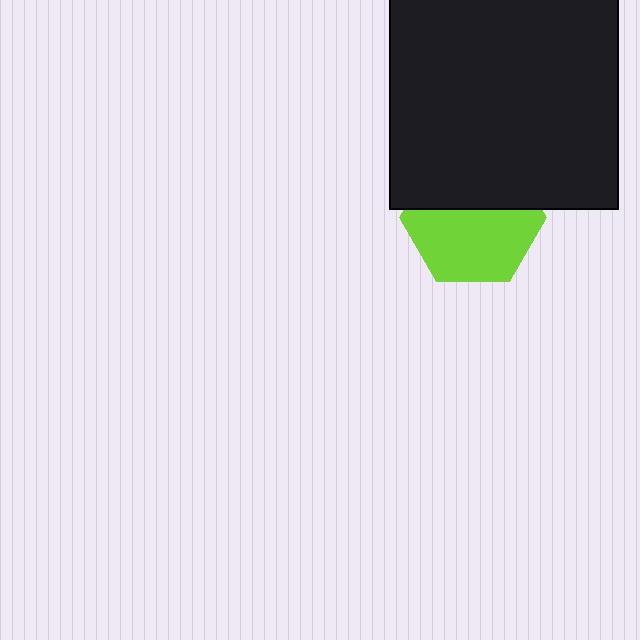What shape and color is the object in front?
The object in front is a black square.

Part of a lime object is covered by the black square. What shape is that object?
It is a hexagon.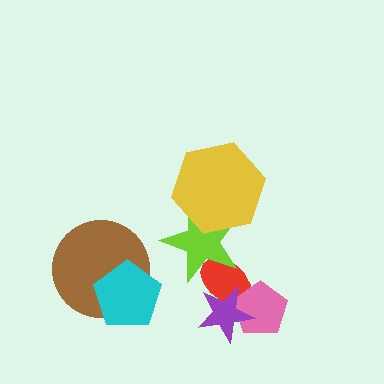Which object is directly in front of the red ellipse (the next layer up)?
The pink pentagon is directly in front of the red ellipse.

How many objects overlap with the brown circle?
1 object overlaps with the brown circle.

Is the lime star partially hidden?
Yes, it is partially covered by another shape.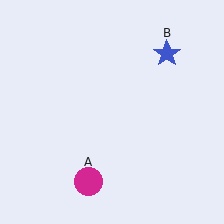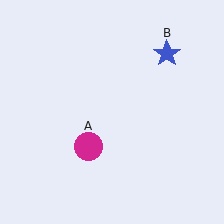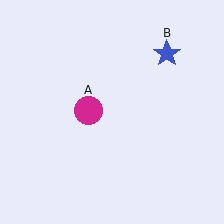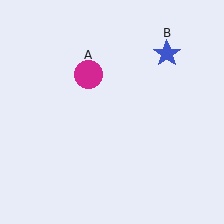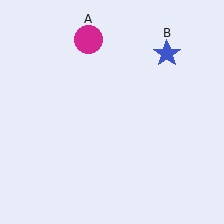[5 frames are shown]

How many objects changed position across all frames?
1 object changed position: magenta circle (object A).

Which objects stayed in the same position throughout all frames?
Blue star (object B) remained stationary.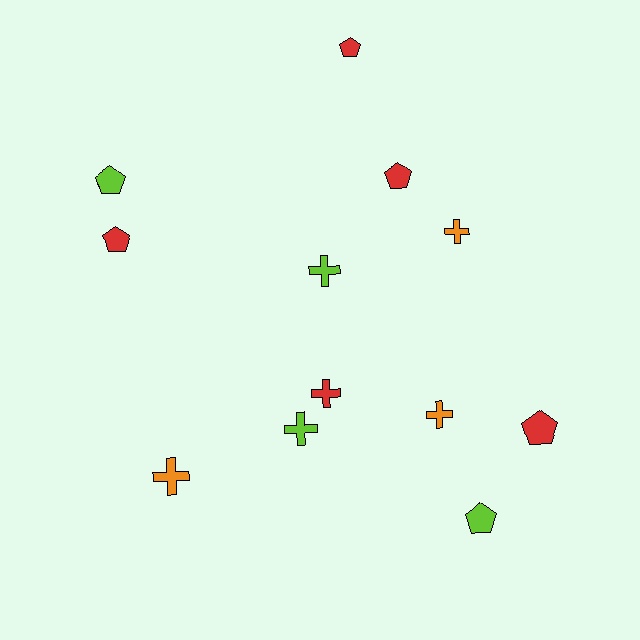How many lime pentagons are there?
There are 2 lime pentagons.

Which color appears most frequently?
Red, with 5 objects.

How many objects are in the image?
There are 12 objects.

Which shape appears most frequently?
Pentagon, with 6 objects.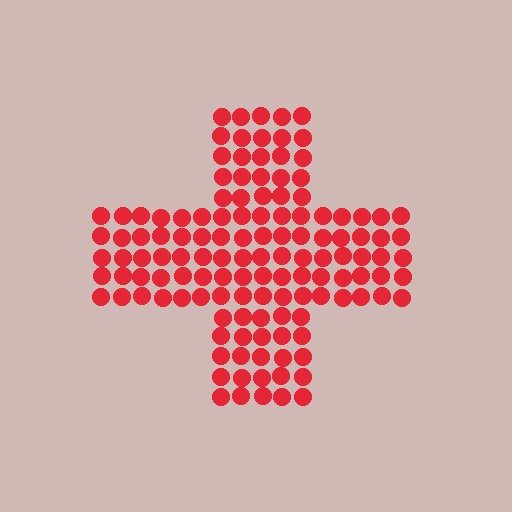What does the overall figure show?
The overall figure shows a cross.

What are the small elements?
The small elements are circles.